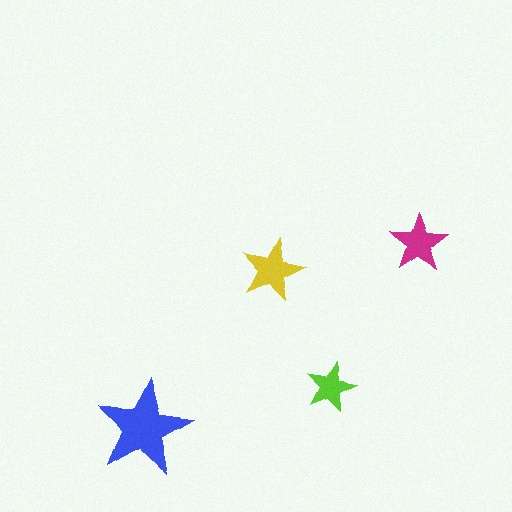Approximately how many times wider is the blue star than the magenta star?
About 1.5 times wider.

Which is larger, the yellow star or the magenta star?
The yellow one.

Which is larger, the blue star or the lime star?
The blue one.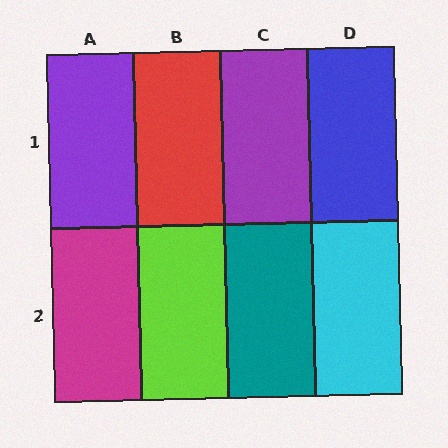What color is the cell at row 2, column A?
Magenta.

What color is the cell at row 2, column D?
Cyan.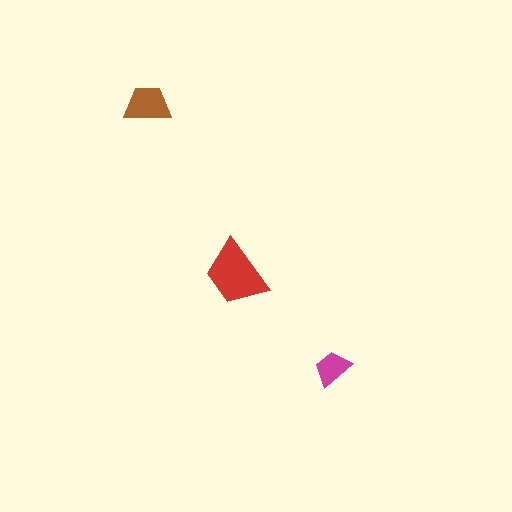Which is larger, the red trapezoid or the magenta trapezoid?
The red one.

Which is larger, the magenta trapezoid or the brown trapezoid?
The brown one.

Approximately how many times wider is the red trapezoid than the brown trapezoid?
About 1.5 times wider.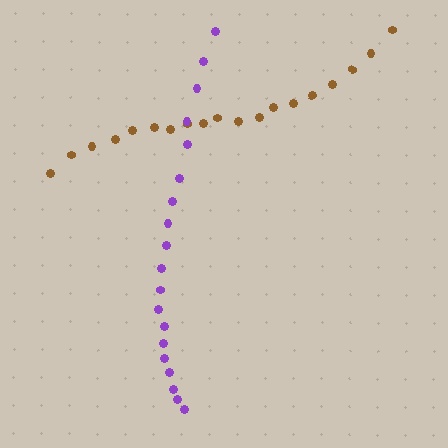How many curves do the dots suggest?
There are 2 distinct paths.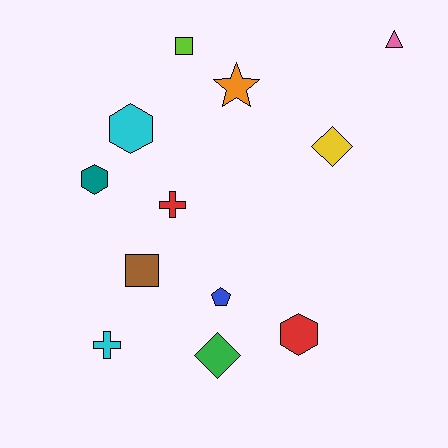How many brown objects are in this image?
There is 1 brown object.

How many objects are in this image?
There are 12 objects.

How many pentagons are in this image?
There is 1 pentagon.